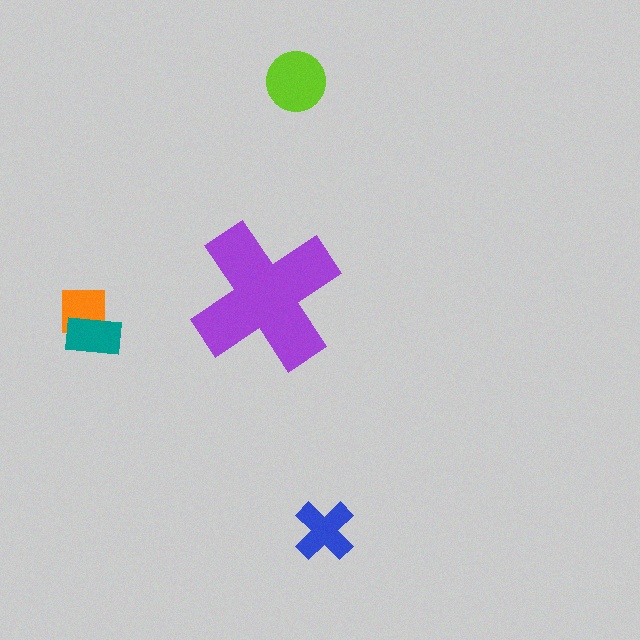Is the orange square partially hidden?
No, the orange square is fully visible.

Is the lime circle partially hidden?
No, the lime circle is fully visible.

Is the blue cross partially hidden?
No, the blue cross is fully visible.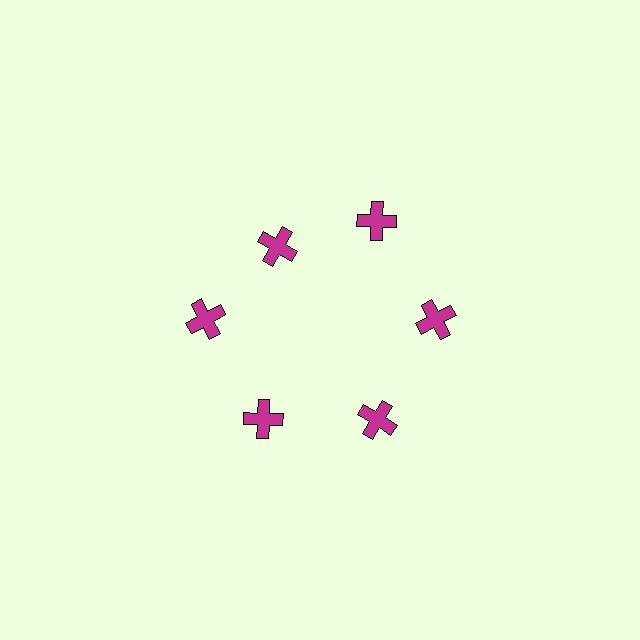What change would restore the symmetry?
The symmetry would be restored by moving it outward, back onto the ring so that all 6 crosses sit at equal angles and equal distance from the center.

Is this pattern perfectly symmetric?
No. The 6 magenta crosses are arranged in a ring, but one element near the 11 o'clock position is pulled inward toward the center, breaking the 6-fold rotational symmetry.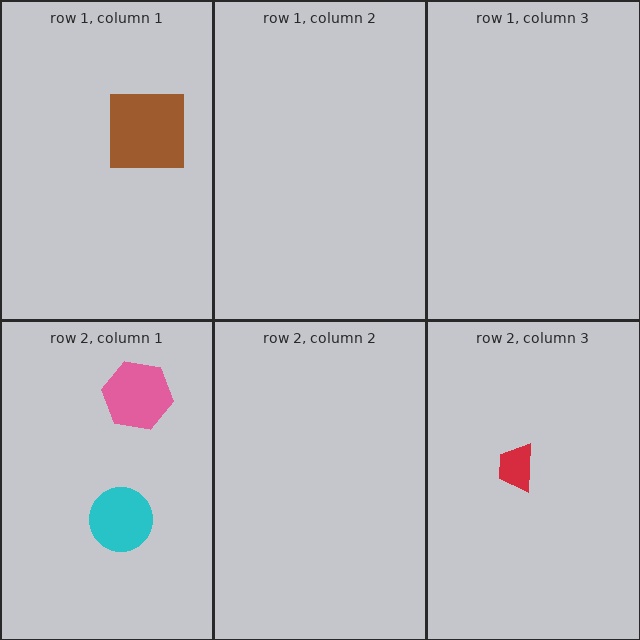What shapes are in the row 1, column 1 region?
The brown square.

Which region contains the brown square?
The row 1, column 1 region.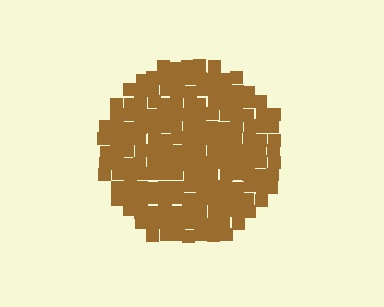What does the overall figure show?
The overall figure shows a circle.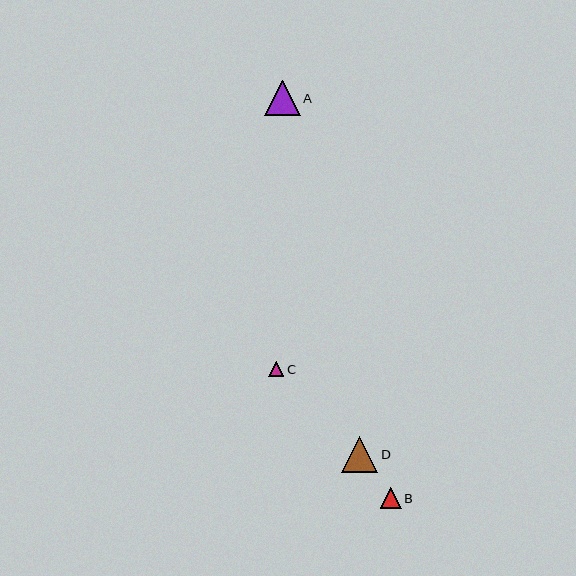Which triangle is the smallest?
Triangle C is the smallest with a size of approximately 15 pixels.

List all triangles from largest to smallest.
From largest to smallest: D, A, B, C.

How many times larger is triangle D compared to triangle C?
Triangle D is approximately 2.4 times the size of triangle C.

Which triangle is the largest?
Triangle D is the largest with a size of approximately 36 pixels.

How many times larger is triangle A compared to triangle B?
Triangle A is approximately 1.8 times the size of triangle B.